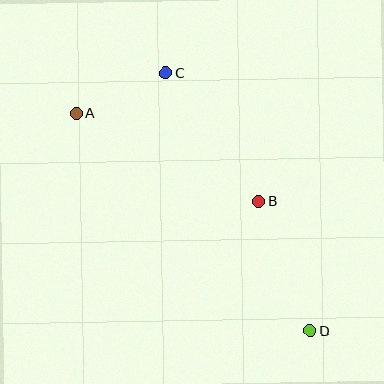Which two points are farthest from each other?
Points A and D are farthest from each other.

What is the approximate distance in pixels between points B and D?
The distance between B and D is approximately 139 pixels.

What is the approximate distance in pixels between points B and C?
The distance between B and C is approximately 158 pixels.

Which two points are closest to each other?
Points A and C are closest to each other.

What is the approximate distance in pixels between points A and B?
The distance between A and B is approximately 203 pixels.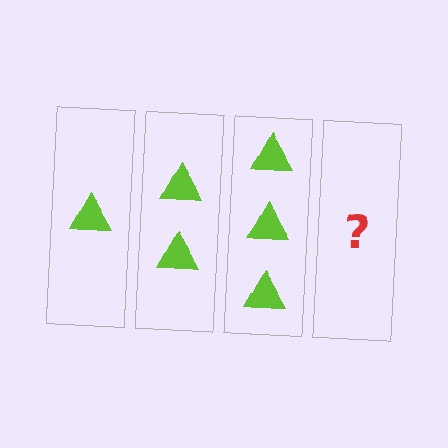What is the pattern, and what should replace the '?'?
The pattern is that each step adds one more triangle. The '?' should be 4 triangles.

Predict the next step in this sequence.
The next step is 4 triangles.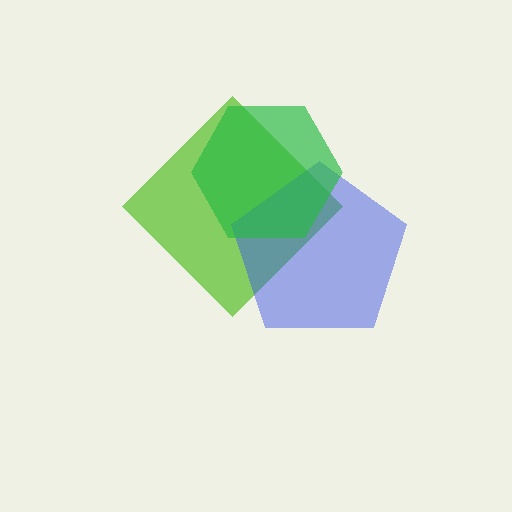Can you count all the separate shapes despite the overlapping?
Yes, there are 3 separate shapes.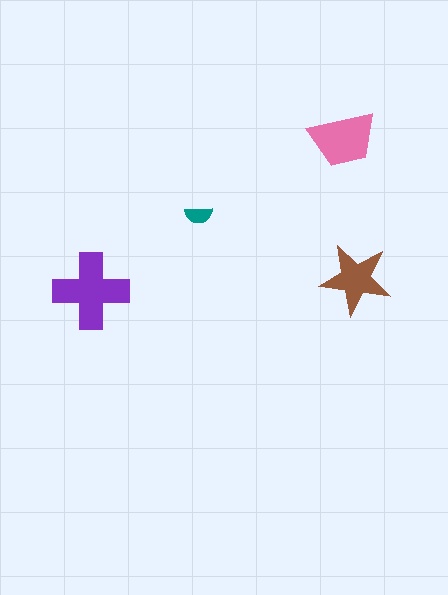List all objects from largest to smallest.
The purple cross, the pink trapezoid, the brown star, the teal semicircle.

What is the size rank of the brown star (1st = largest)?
3rd.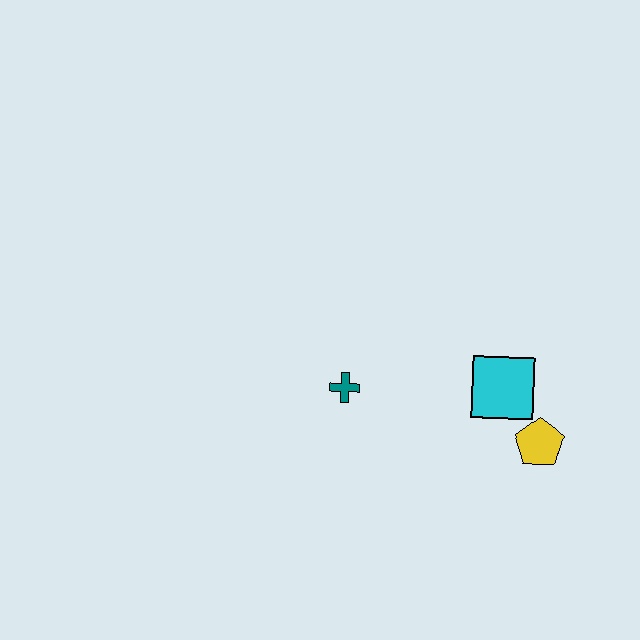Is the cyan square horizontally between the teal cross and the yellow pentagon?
Yes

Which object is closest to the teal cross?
The cyan square is closest to the teal cross.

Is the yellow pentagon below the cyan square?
Yes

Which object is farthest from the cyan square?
The teal cross is farthest from the cyan square.